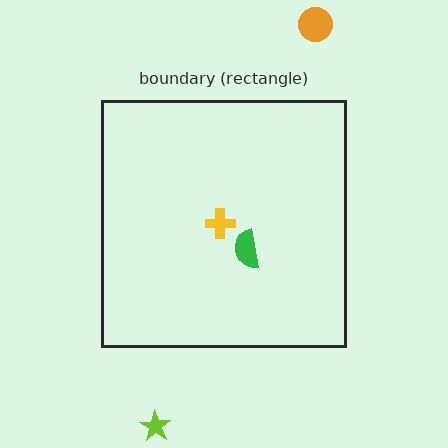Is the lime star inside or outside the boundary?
Outside.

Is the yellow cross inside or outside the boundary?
Inside.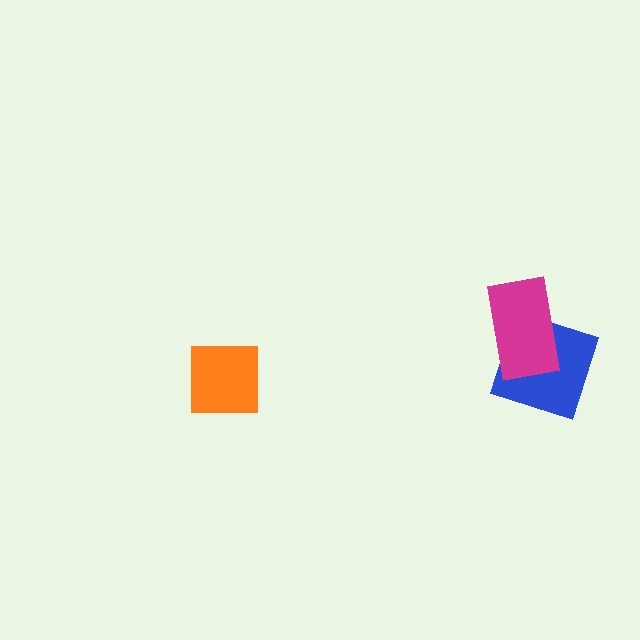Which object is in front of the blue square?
The magenta rectangle is in front of the blue square.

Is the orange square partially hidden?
No, no other shape covers it.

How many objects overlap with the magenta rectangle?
1 object overlaps with the magenta rectangle.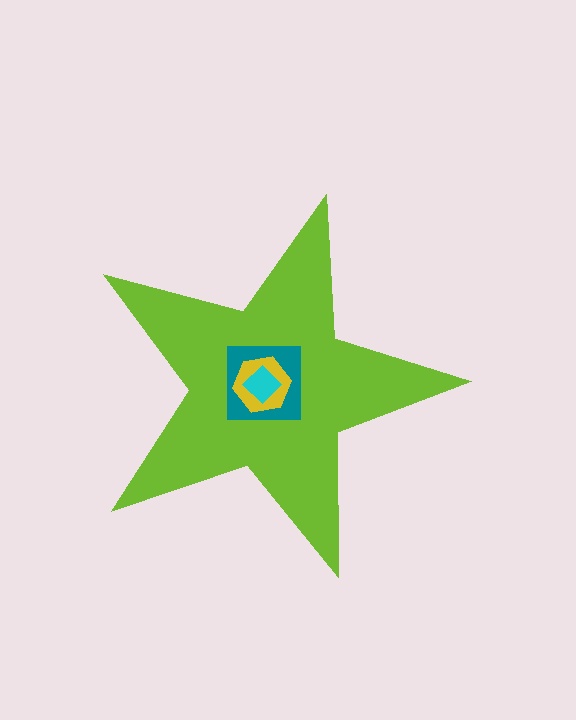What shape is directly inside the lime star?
The teal square.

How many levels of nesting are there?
4.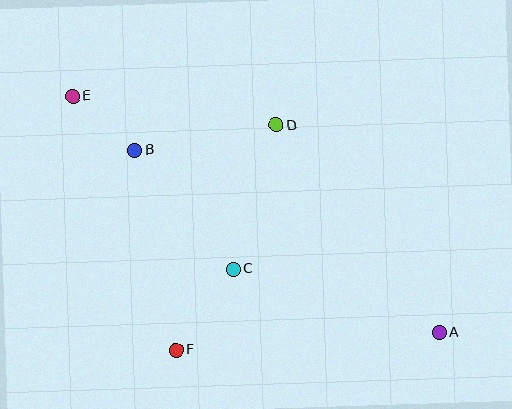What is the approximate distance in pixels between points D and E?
The distance between D and E is approximately 206 pixels.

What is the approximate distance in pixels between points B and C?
The distance between B and C is approximately 154 pixels.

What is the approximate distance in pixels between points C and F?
The distance between C and F is approximately 99 pixels.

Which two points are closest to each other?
Points B and E are closest to each other.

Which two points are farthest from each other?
Points A and E are farthest from each other.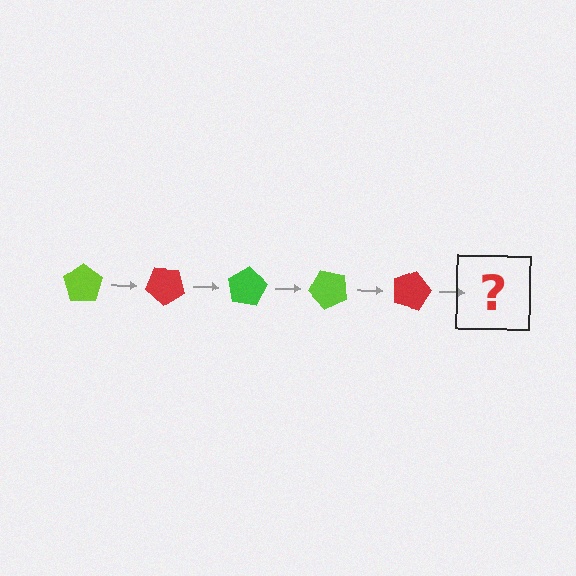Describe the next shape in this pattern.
It should be a green pentagon, rotated 200 degrees from the start.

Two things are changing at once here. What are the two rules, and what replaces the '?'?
The two rules are that it rotates 40 degrees each step and the color cycles through lime, red, and green. The '?' should be a green pentagon, rotated 200 degrees from the start.